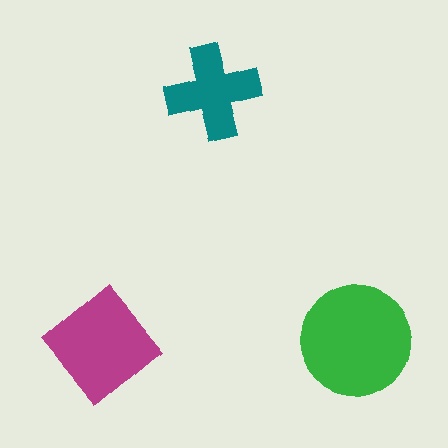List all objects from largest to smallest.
The green circle, the magenta diamond, the teal cross.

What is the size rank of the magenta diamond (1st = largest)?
2nd.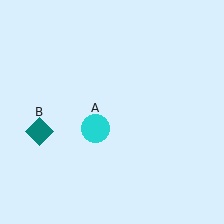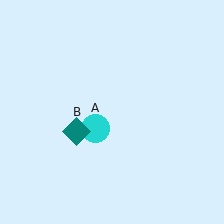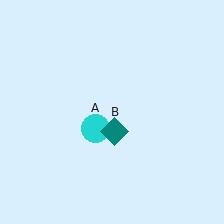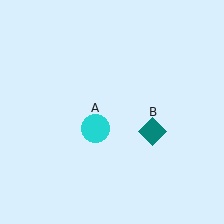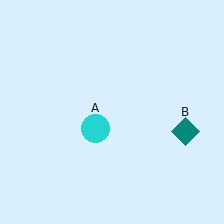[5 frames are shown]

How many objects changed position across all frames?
1 object changed position: teal diamond (object B).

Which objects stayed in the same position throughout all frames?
Cyan circle (object A) remained stationary.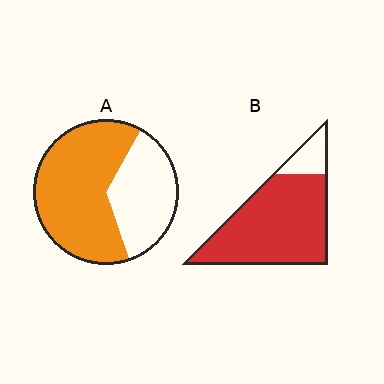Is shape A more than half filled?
Yes.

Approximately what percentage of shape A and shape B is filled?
A is approximately 65% and B is approximately 85%.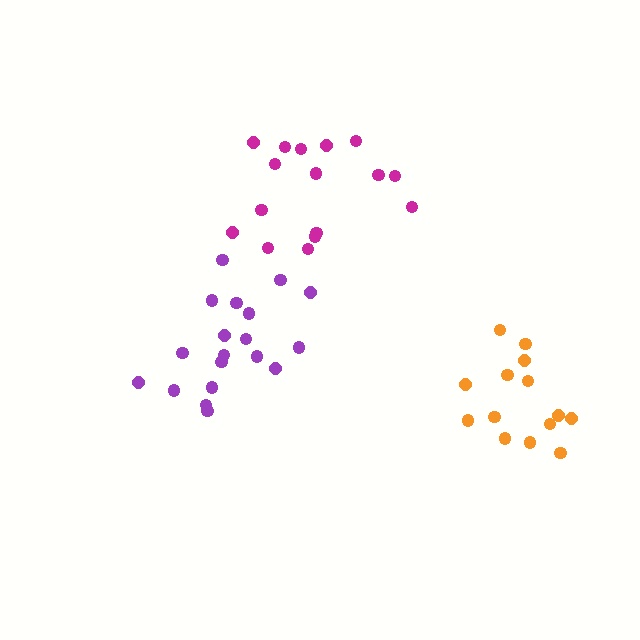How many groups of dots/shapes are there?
There are 3 groups.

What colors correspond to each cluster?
The clusters are colored: purple, magenta, orange.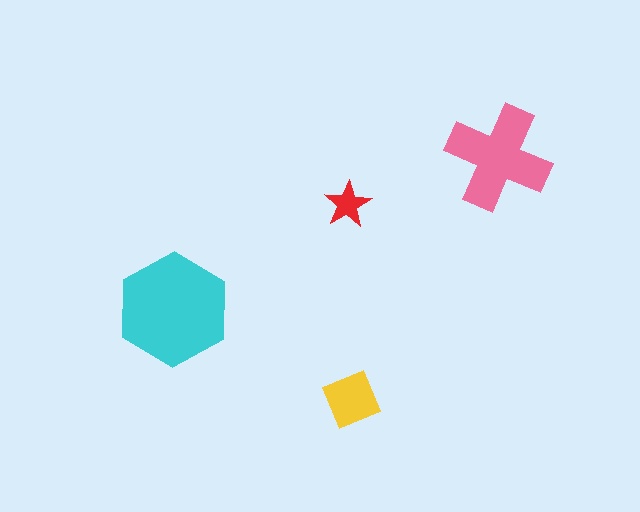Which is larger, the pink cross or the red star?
The pink cross.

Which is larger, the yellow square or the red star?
The yellow square.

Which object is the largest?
The cyan hexagon.